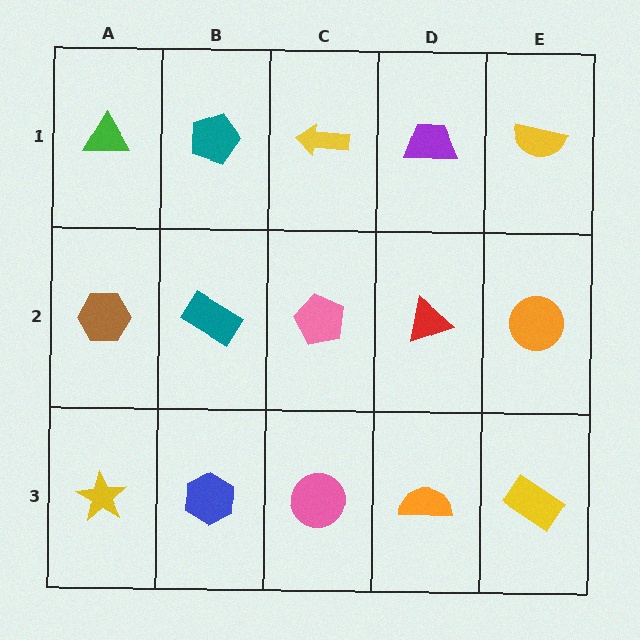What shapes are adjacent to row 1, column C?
A pink pentagon (row 2, column C), a teal pentagon (row 1, column B), a purple trapezoid (row 1, column D).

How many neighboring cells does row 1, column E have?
2.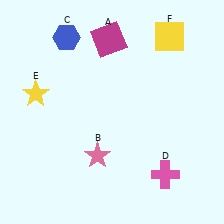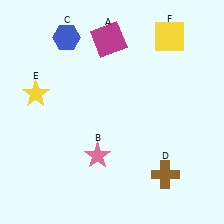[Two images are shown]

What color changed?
The cross (D) changed from pink in Image 1 to brown in Image 2.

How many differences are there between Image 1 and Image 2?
There is 1 difference between the two images.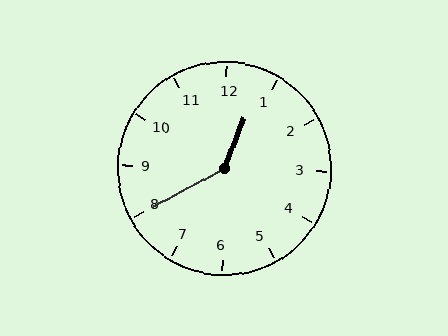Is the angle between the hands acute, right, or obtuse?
It is obtuse.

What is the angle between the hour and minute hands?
Approximately 140 degrees.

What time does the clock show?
12:40.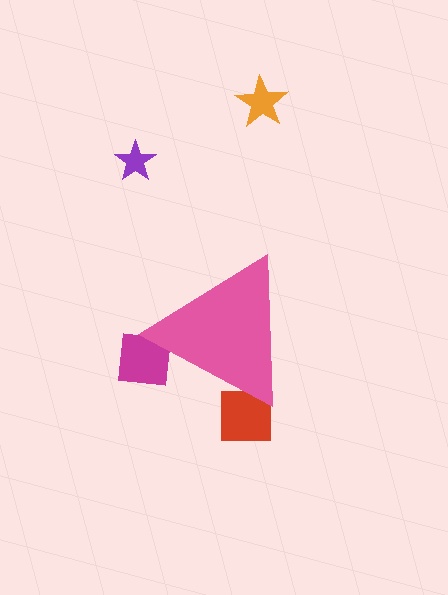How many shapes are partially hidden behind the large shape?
2 shapes are partially hidden.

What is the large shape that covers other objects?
A pink triangle.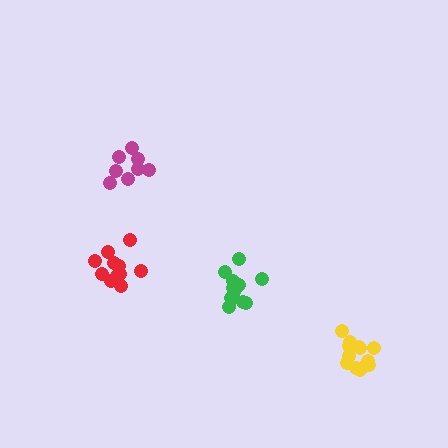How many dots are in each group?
Group 1: 12 dots, Group 2: 13 dots, Group 3: 8 dots, Group 4: 12 dots (45 total).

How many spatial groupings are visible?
There are 4 spatial groupings.